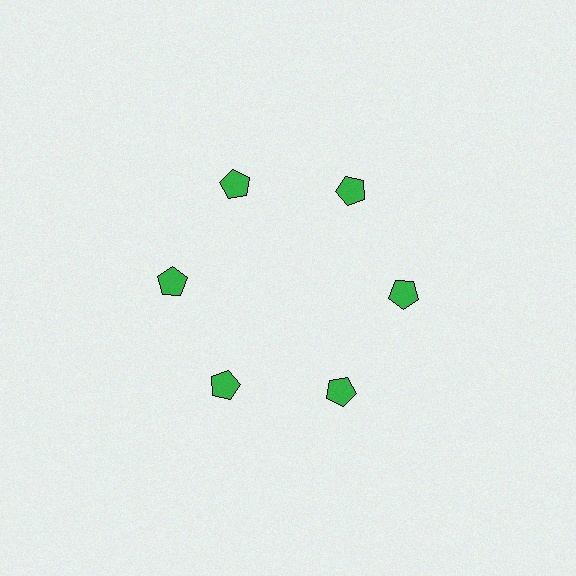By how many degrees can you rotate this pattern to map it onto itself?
The pattern maps onto itself every 60 degrees of rotation.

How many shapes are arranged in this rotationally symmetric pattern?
There are 6 shapes, arranged in 6 groups of 1.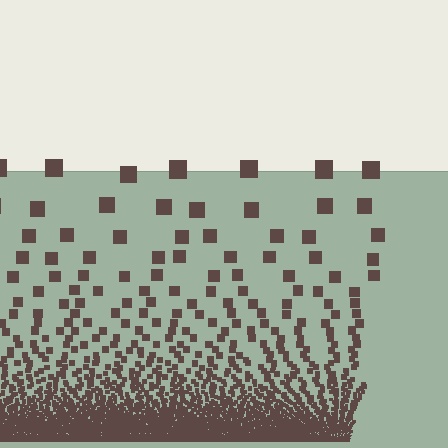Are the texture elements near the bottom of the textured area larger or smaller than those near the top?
Smaller. The gradient is inverted — elements near the bottom are smaller and denser.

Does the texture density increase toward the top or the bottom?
Density increases toward the bottom.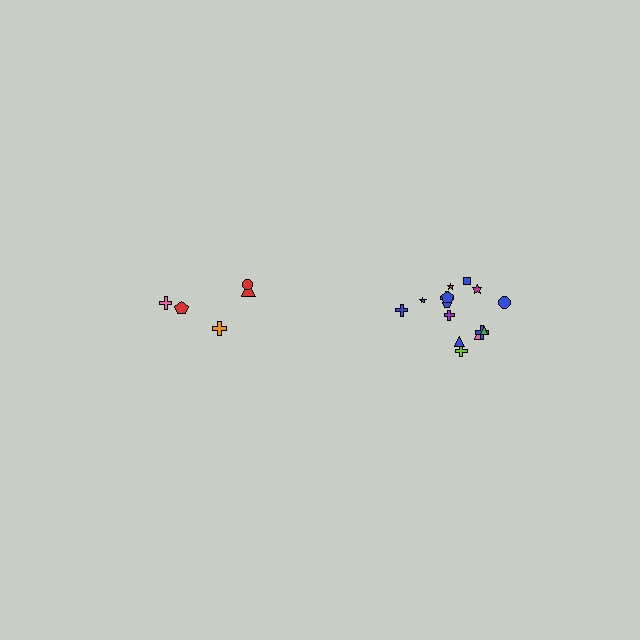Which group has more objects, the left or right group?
The right group.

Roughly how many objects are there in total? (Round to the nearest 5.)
Roughly 20 objects in total.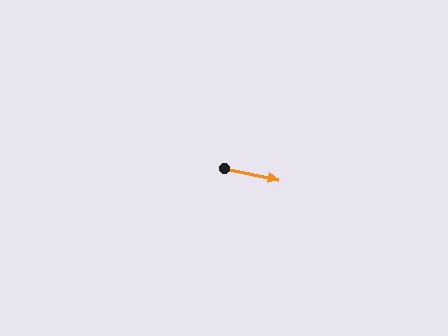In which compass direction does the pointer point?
East.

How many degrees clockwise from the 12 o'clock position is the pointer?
Approximately 102 degrees.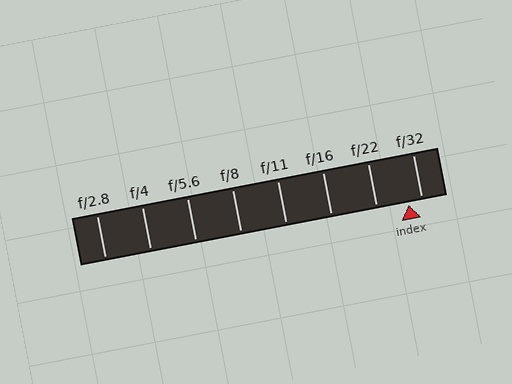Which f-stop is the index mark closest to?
The index mark is closest to f/32.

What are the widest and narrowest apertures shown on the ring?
The widest aperture shown is f/2.8 and the narrowest is f/32.